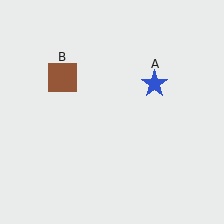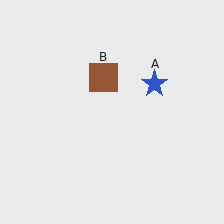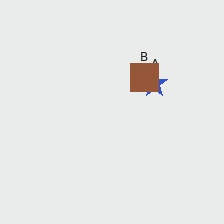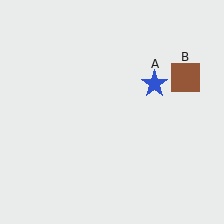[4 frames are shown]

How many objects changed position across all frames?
1 object changed position: brown square (object B).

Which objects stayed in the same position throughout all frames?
Blue star (object A) remained stationary.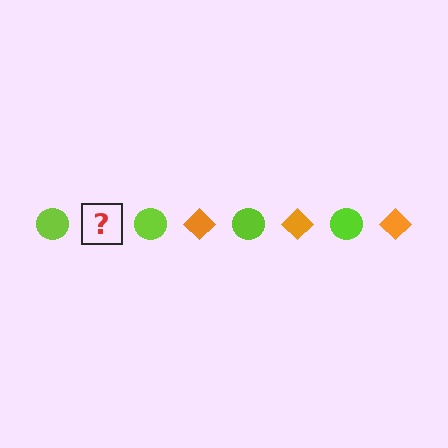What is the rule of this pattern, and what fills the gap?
The rule is that the pattern alternates between lime circle and orange diamond. The gap should be filled with an orange diamond.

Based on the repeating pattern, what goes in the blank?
The blank should be an orange diamond.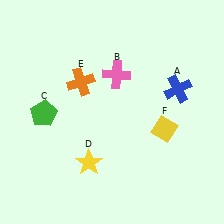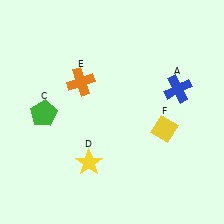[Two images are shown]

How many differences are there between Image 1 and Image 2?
There is 1 difference between the two images.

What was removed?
The pink cross (B) was removed in Image 2.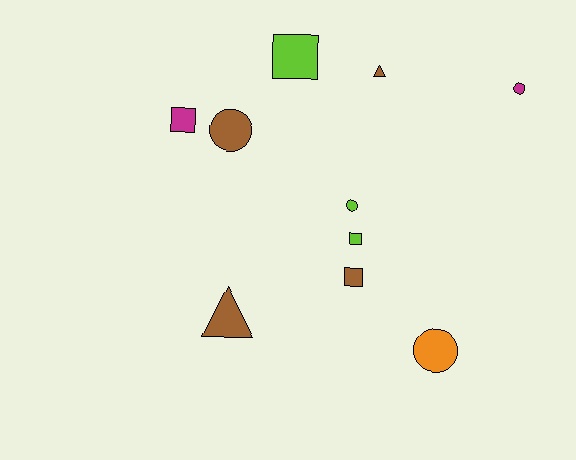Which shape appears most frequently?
Circle, with 4 objects.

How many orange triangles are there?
There are no orange triangles.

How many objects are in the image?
There are 10 objects.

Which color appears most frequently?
Brown, with 4 objects.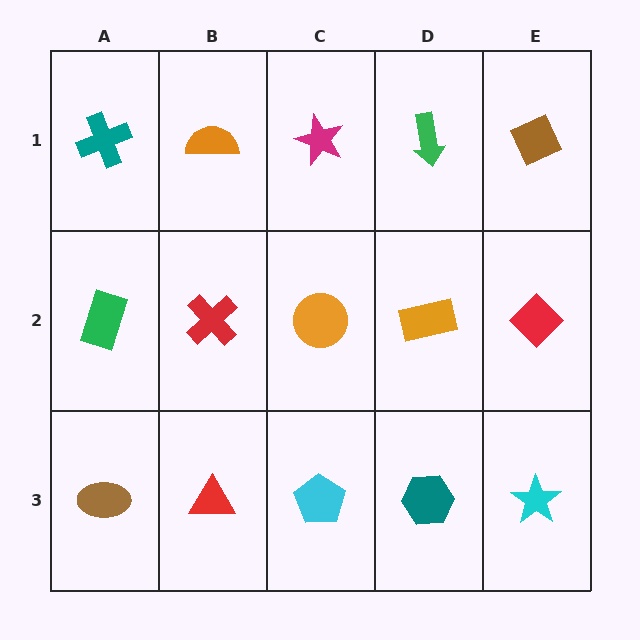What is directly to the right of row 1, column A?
An orange semicircle.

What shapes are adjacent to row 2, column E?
A brown diamond (row 1, column E), a cyan star (row 3, column E), an orange rectangle (row 2, column D).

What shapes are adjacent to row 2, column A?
A teal cross (row 1, column A), a brown ellipse (row 3, column A), a red cross (row 2, column B).